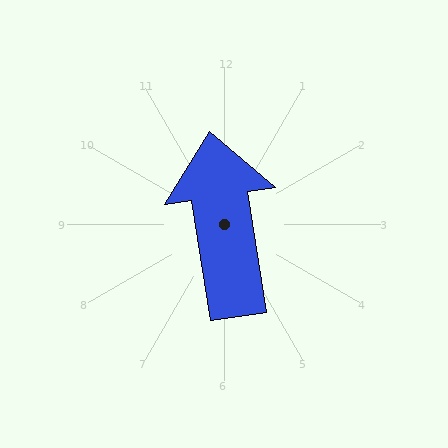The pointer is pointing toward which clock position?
Roughly 12 o'clock.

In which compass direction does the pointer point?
North.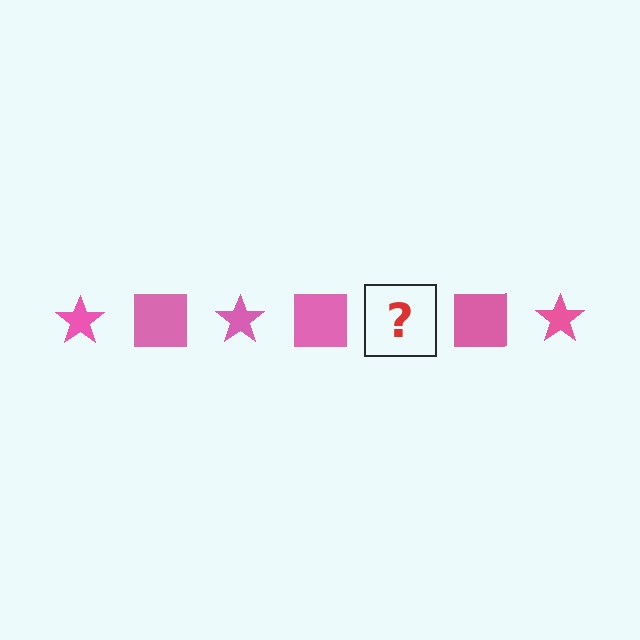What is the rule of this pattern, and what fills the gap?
The rule is that the pattern cycles through star, square shapes in pink. The gap should be filled with a pink star.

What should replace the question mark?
The question mark should be replaced with a pink star.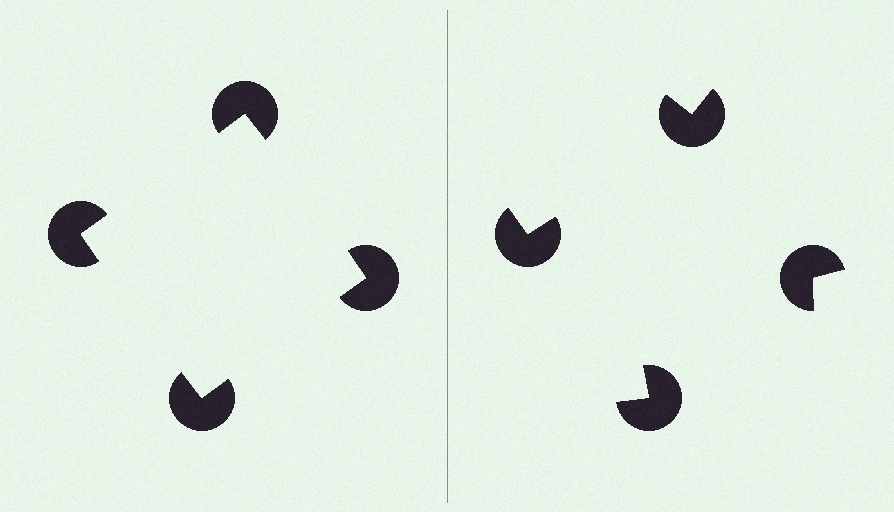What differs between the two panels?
The pac-man discs are positioned identically on both sides; only the wedge orientations differ. On the left they align to a square; on the right they are misaligned.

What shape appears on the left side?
An illusory square.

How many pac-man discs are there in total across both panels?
8 — 4 on each side.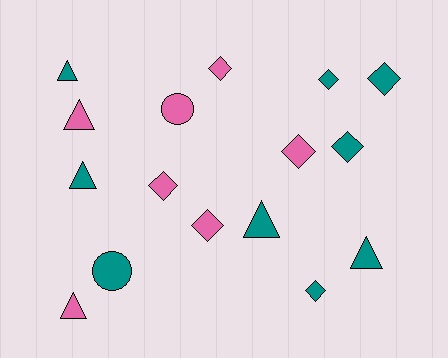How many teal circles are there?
There is 1 teal circle.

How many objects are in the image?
There are 16 objects.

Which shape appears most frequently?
Diamond, with 8 objects.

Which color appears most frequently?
Teal, with 9 objects.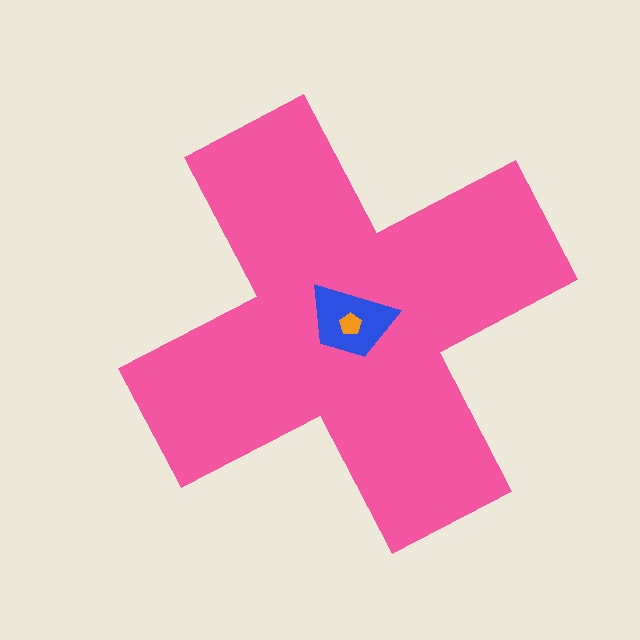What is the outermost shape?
The pink cross.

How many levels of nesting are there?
3.